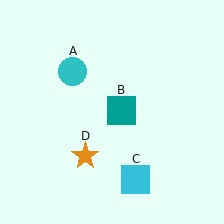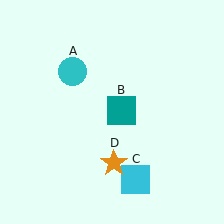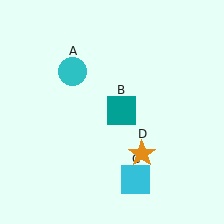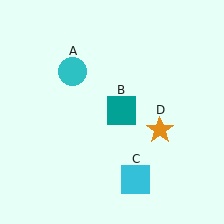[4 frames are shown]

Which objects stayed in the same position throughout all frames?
Cyan circle (object A) and teal square (object B) and cyan square (object C) remained stationary.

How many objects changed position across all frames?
1 object changed position: orange star (object D).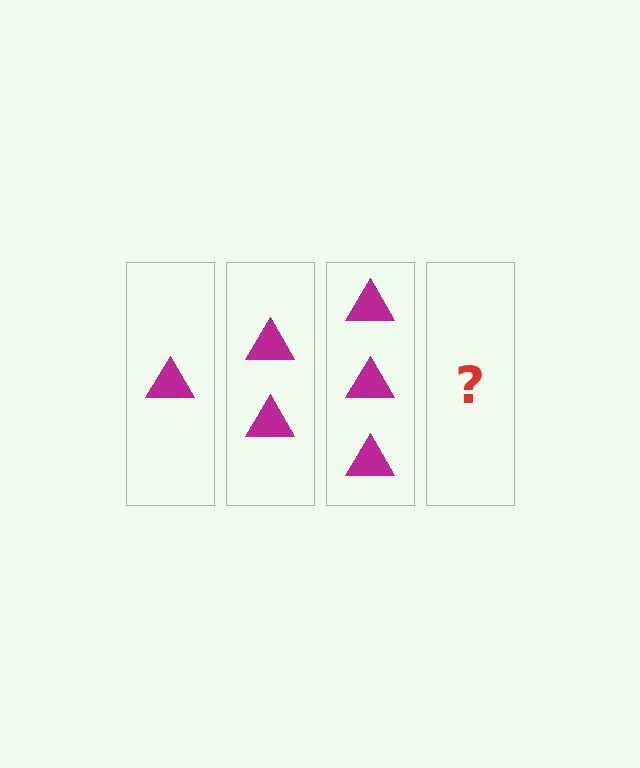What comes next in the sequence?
The next element should be 4 triangles.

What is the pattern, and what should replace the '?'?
The pattern is that each step adds one more triangle. The '?' should be 4 triangles.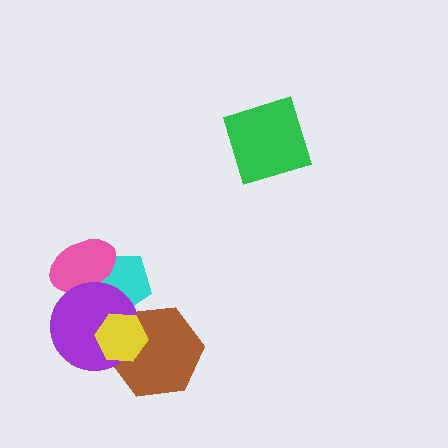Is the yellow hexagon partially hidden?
No, no other shape covers it.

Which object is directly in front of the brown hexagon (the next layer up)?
The purple circle is directly in front of the brown hexagon.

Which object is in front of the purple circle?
The yellow hexagon is in front of the purple circle.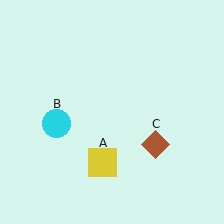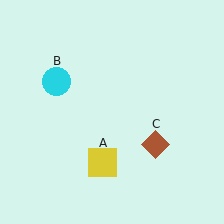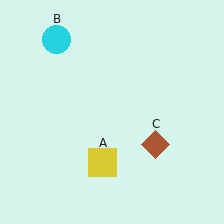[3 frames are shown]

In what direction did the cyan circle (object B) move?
The cyan circle (object B) moved up.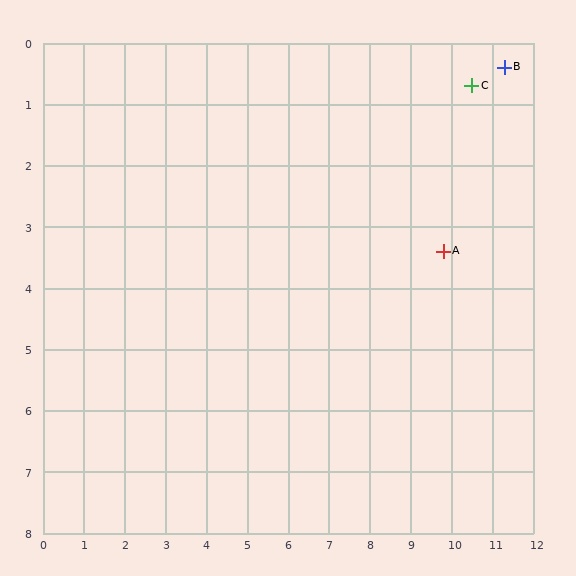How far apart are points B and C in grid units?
Points B and C are about 0.9 grid units apart.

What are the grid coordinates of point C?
Point C is at approximately (10.5, 0.7).